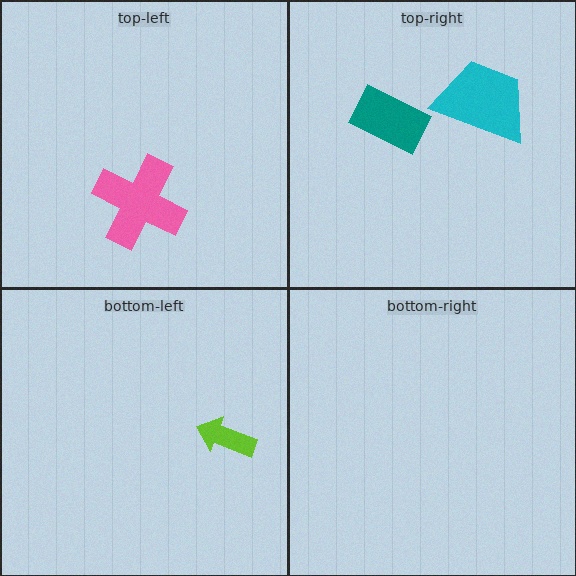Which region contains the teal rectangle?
The top-right region.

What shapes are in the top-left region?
The pink cross.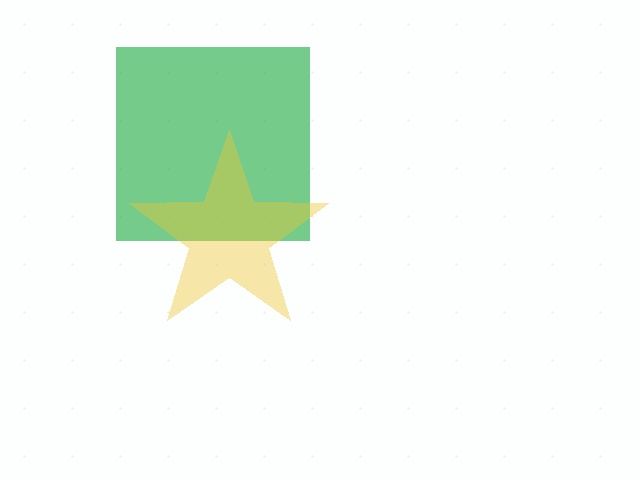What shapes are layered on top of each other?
The layered shapes are: a green square, a yellow star.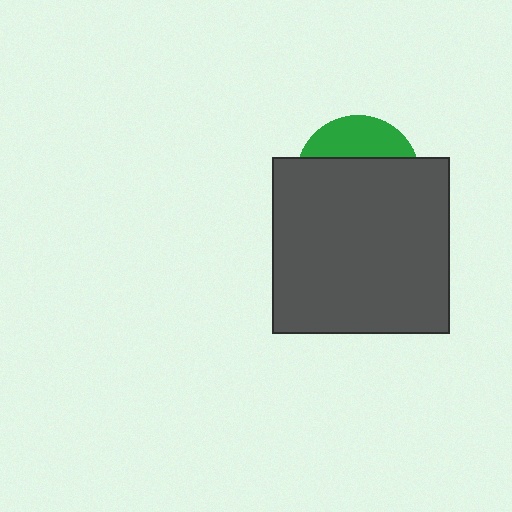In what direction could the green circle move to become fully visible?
The green circle could move up. That would shift it out from behind the dark gray square entirely.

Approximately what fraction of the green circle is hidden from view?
Roughly 70% of the green circle is hidden behind the dark gray square.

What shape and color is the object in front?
The object in front is a dark gray square.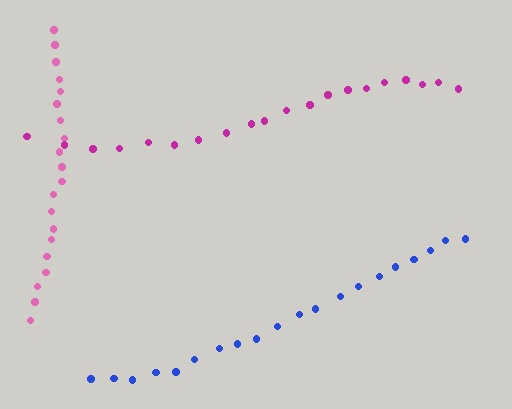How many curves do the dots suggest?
There are 3 distinct paths.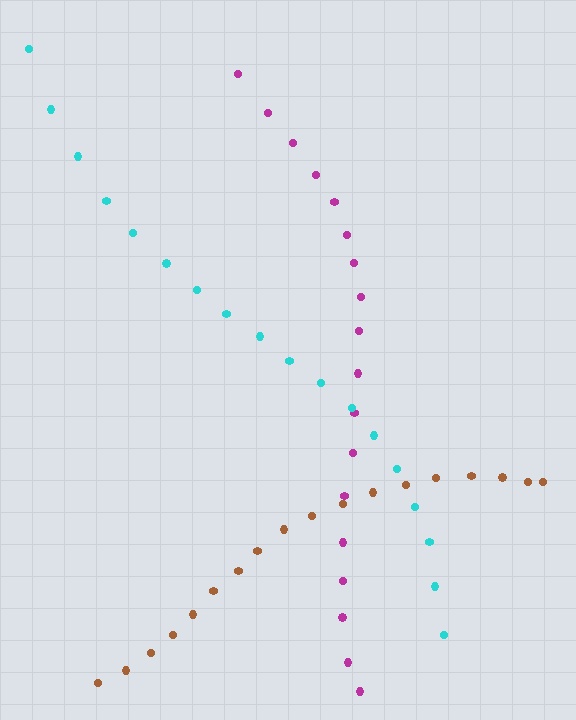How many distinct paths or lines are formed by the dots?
There are 3 distinct paths.